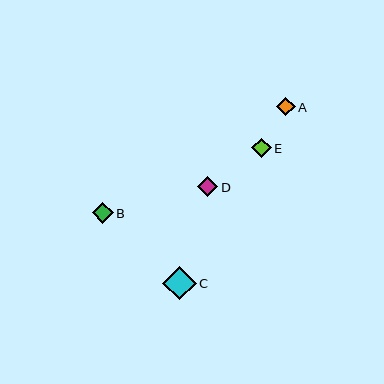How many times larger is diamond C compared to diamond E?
Diamond C is approximately 1.7 times the size of diamond E.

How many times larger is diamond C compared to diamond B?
Diamond C is approximately 1.6 times the size of diamond B.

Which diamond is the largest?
Diamond C is the largest with a size of approximately 34 pixels.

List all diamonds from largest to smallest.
From largest to smallest: C, B, D, E, A.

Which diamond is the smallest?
Diamond A is the smallest with a size of approximately 18 pixels.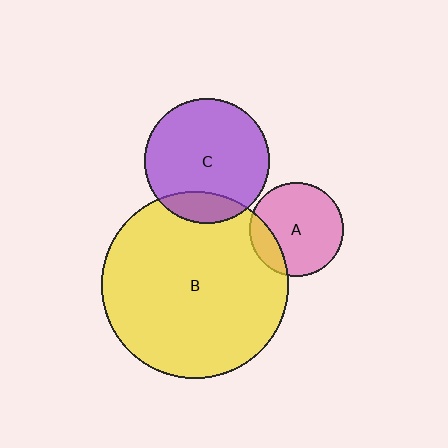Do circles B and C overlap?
Yes.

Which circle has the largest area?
Circle B (yellow).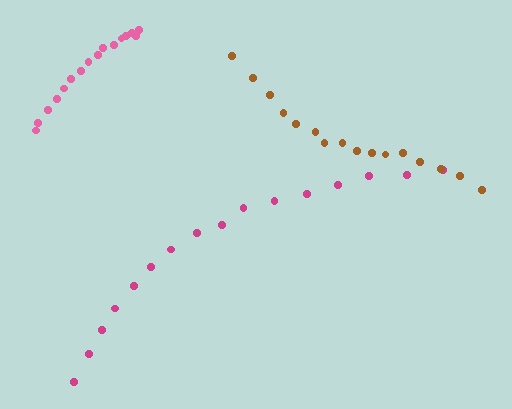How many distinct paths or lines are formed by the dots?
There are 3 distinct paths.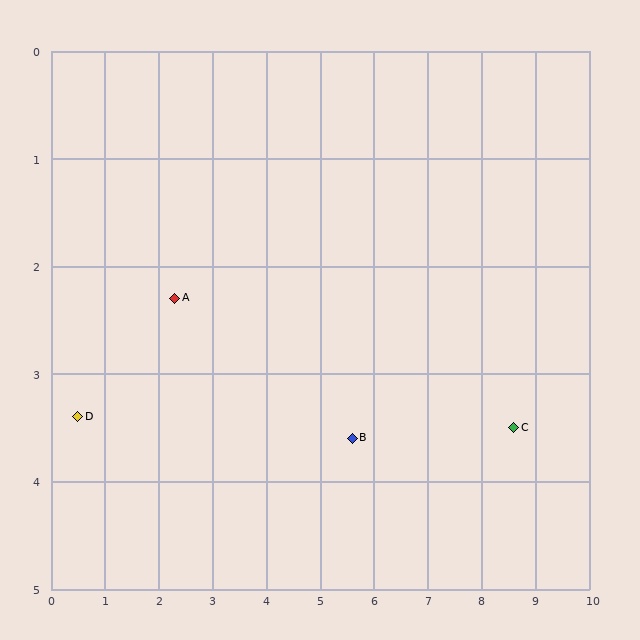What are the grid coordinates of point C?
Point C is at approximately (8.6, 3.5).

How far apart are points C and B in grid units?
Points C and B are about 3.0 grid units apart.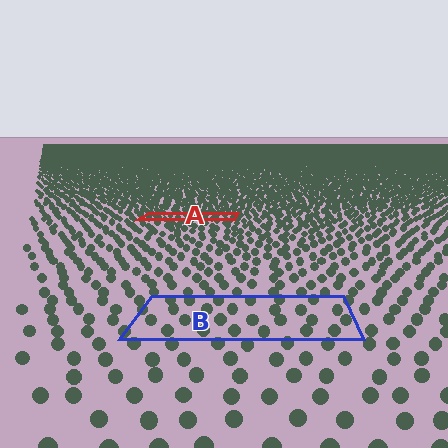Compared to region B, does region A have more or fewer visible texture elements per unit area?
Region A has more texture elements per unit area — they are packed more densely because it is farther away.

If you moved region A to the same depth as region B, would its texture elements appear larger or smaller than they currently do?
They would appear larger. At a closer depth, the same texture elements are projected at a bigger on-screen size.